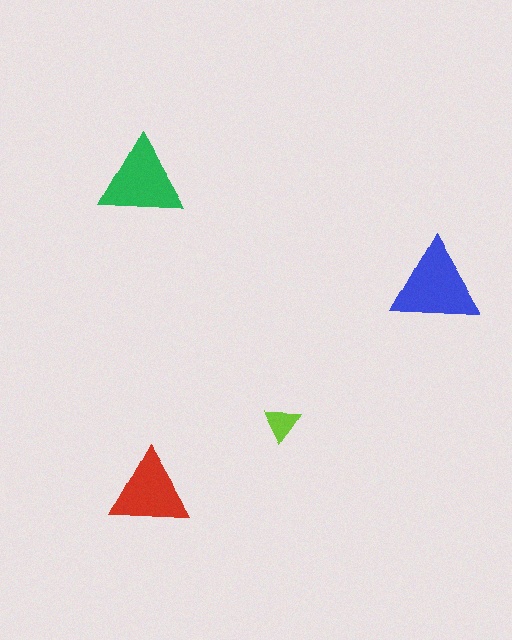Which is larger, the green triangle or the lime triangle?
The green one.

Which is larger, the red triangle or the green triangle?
The green one.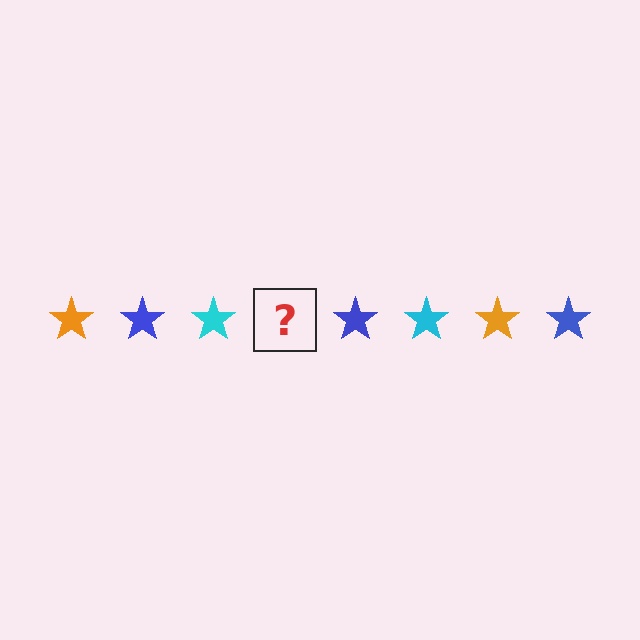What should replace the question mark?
The question mark should be replaced with an orange star.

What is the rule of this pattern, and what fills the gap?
The rule is that the pattern cycles through orange, blue, cyan stars. The gap should be filled with an orange star.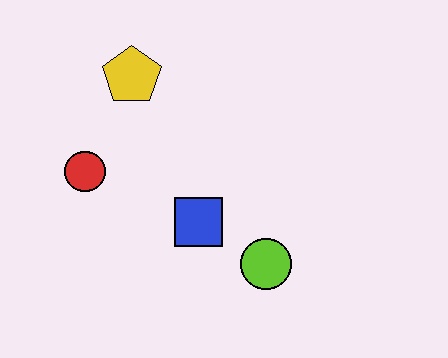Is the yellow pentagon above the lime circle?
Yes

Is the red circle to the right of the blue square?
No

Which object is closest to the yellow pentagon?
The red circle is closest to the yellow pentagon.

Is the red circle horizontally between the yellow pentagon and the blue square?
No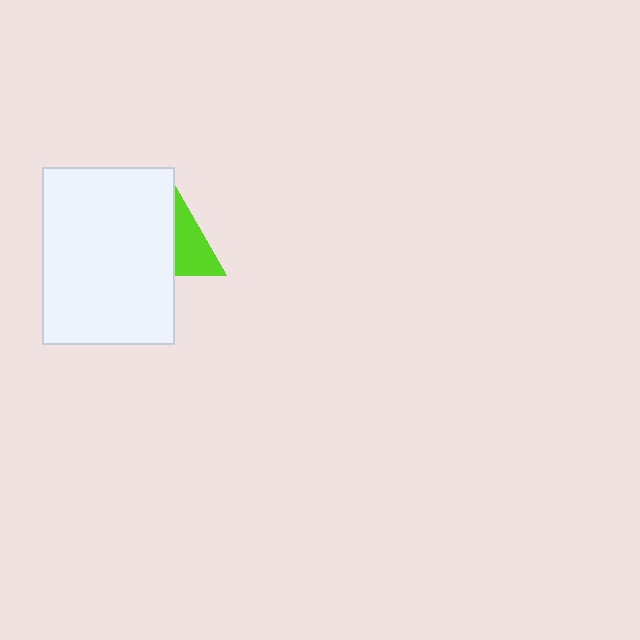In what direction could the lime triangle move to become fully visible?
The lime triangle could move right. That would shift it out from behind the white rectangle entirely.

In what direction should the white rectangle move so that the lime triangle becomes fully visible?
The white rectangle should move left. That is the shortest direction to clear the overlap and leave the lime triangle fully visible.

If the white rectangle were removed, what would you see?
You would see the complete lime triangle.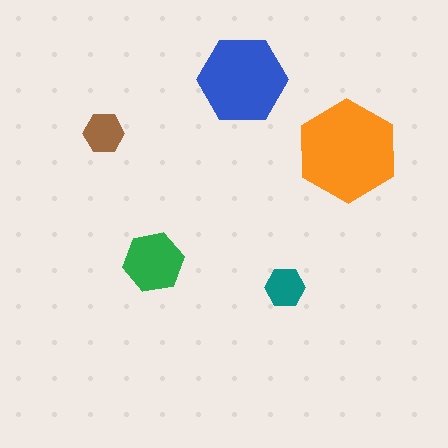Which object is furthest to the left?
The brown hexagon is leftmost.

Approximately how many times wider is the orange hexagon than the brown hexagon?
About 2.5 times wider.